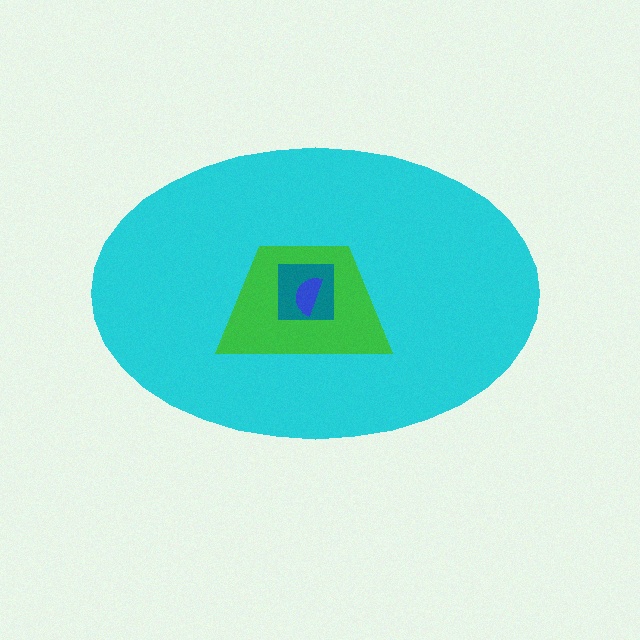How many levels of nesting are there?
4.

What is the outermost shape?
The cyan ellipse.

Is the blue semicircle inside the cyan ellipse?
Yes.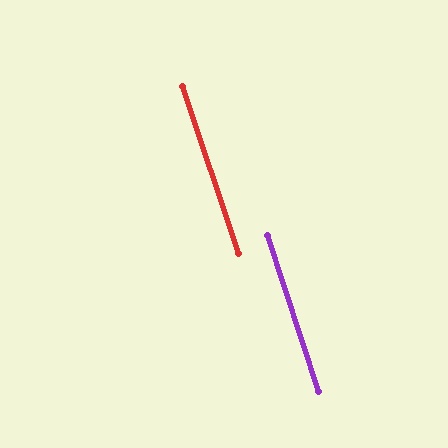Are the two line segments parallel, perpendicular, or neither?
Parallel — their directions differ by only 0.3°.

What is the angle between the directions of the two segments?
Approximately 0 degrees.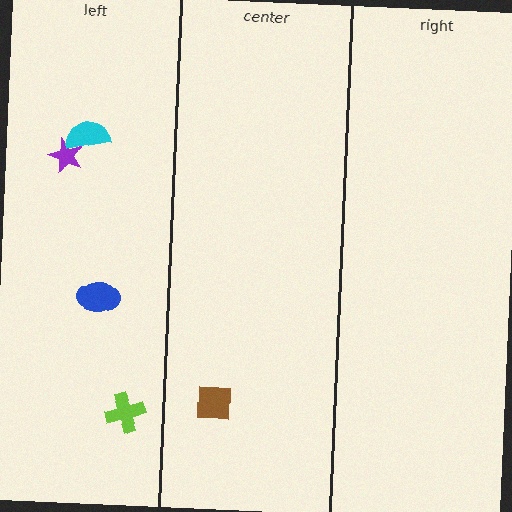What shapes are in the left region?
The blue ellipse, the lime cross, the purple star, the cyan semicircle.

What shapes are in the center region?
The brown square.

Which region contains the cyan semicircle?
The left region.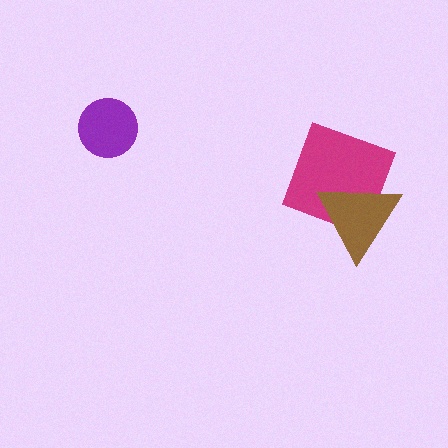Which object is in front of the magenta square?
The brown triangle is in front of the magenta square.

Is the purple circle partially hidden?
No, no other shape covers it.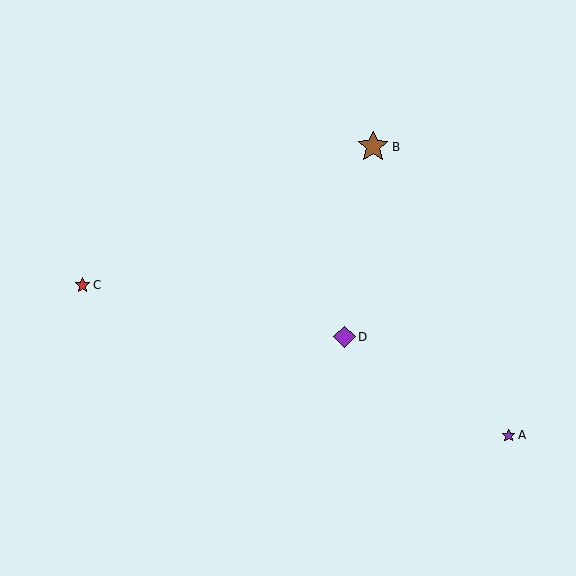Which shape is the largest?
The brown star (labeled B) is the largest.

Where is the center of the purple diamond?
The center of the purple diamond is at (345, 337).